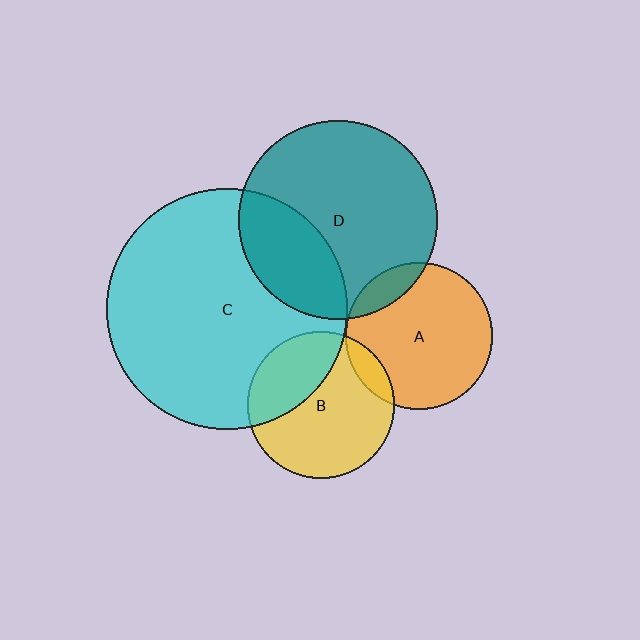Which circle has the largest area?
Circle C (cyan).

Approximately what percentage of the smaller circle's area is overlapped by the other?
Approximately 10%.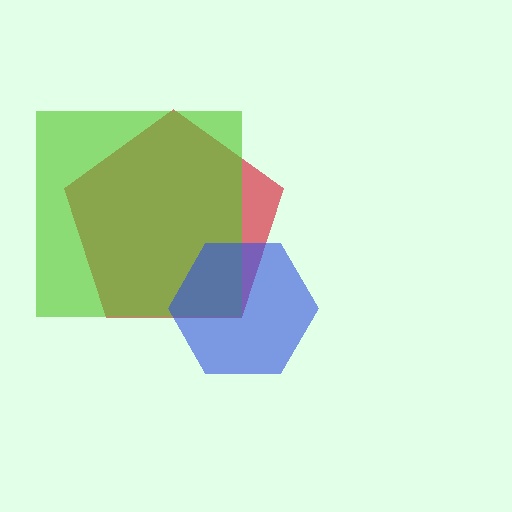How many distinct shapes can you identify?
There are 3 distinct shapes: a red pentagon, a lime square, a blue hexagon.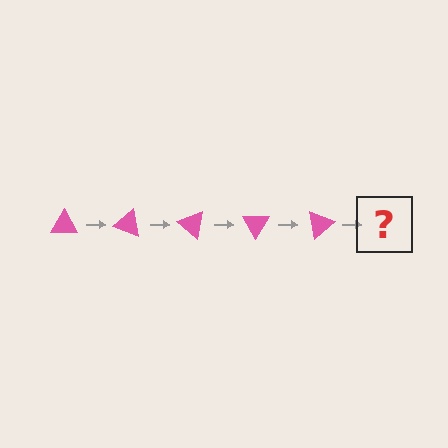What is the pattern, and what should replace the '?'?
The pattern is that the triangle rotates 20 degrees each step. The '?' should be a pink triangle rotated 100 degrees.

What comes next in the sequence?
The next element should be a pink triangle rotated 100 degrees.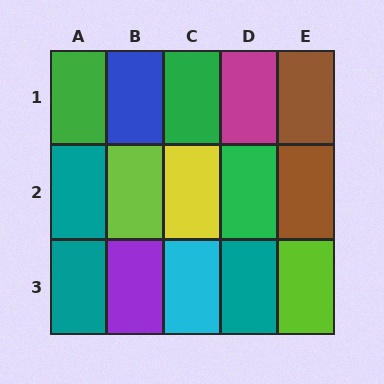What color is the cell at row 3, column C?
Cyan.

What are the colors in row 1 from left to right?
Green, blue, green, magenta, brown.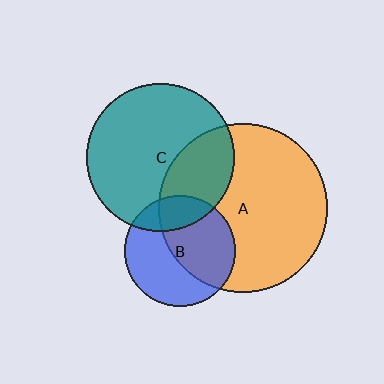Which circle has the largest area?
Circle A (orange).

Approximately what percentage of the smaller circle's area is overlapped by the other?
Approximately 20%.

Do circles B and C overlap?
Yes.